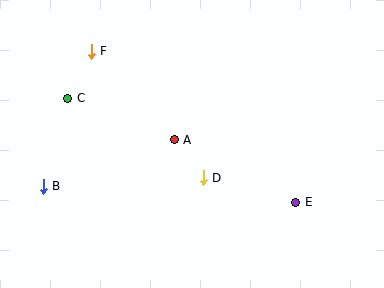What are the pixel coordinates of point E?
Point E is at (296, 202).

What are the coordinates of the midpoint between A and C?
The midpoint between A and C is at (121, 119).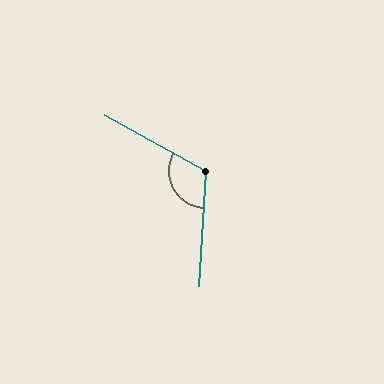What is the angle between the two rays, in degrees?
Approximately 115 degrees.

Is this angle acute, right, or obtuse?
It is obtuse.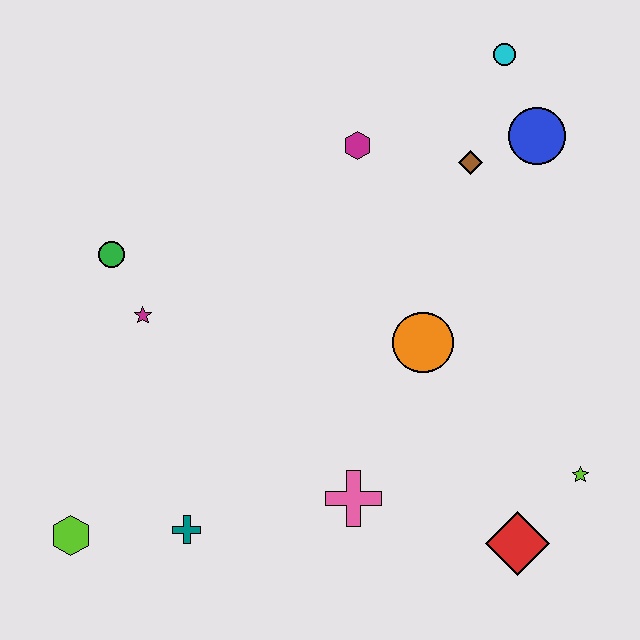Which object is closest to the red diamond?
The lime star is closest to the red diamond.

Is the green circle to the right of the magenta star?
No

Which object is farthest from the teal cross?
The cyan circle is farthest from the teal cross.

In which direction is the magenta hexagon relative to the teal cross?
The magenta hexagon is above the teal cross.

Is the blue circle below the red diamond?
No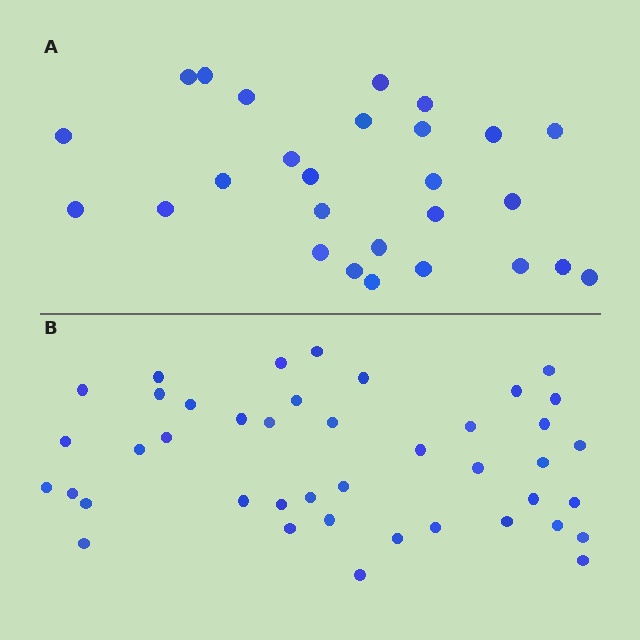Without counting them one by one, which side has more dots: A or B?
Region B (the bottom region) has more dots.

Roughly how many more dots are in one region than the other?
Region B has approximately 15 more dots than region A.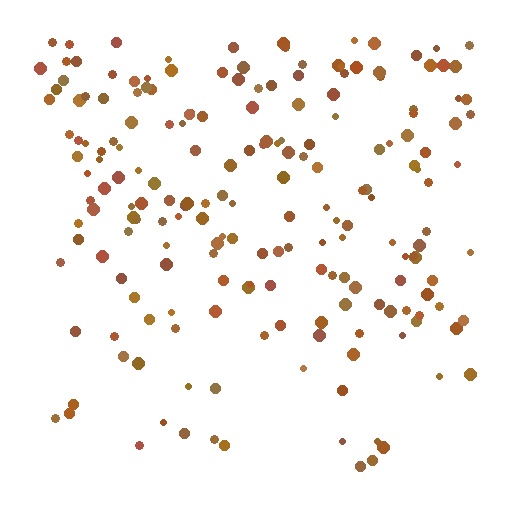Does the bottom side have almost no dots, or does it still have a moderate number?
Still a moderate number, just noticeably fewer than the top.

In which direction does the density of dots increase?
From bottom to top, with the top side densest.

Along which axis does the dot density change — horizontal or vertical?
Vertical.